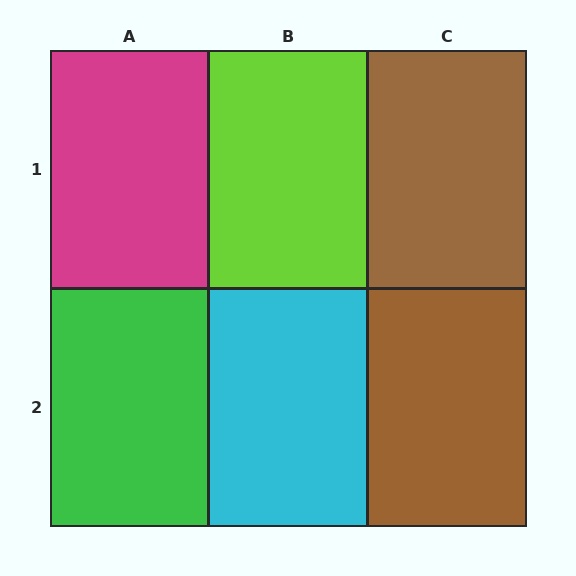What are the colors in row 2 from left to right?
Green, cyan, brown.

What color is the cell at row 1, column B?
Lime.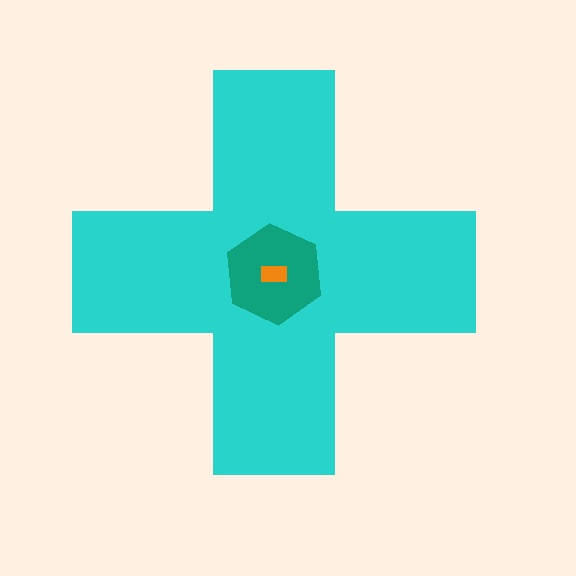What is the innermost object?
The orange rectangle.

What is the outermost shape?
The cyan cross.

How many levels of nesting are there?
3.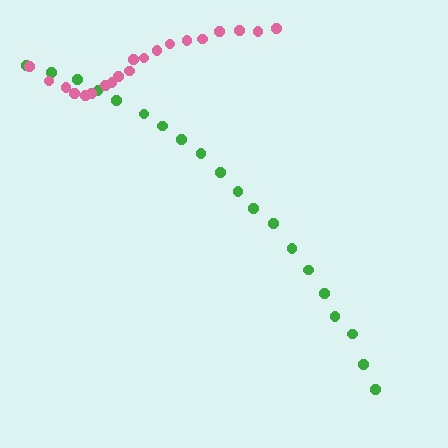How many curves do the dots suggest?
There are 2 distinct paths.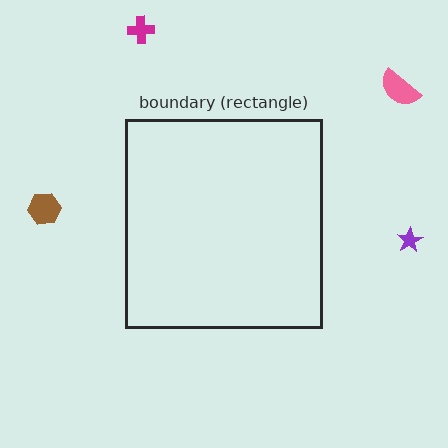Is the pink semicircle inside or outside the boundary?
Outside.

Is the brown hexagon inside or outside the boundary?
Outside.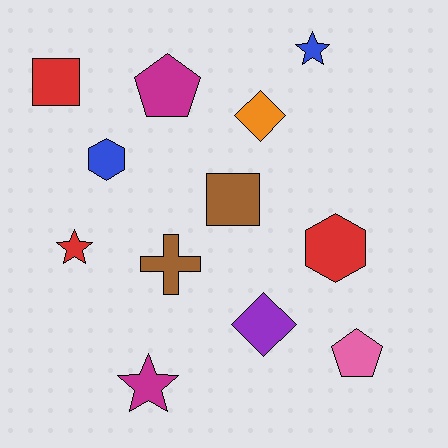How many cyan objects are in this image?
There are no cyan objects.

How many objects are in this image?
There are 12 objects.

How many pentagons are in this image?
There are 2 pentagons.